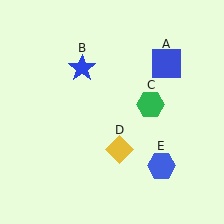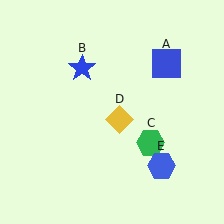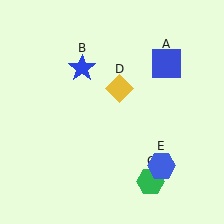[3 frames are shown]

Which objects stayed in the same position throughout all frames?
Blue square (object A) and blue star (object B) and blue hexagon (object E) remained stationary.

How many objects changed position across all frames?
2 objects changed position: green hexagon (object C), yellow diamond (object D).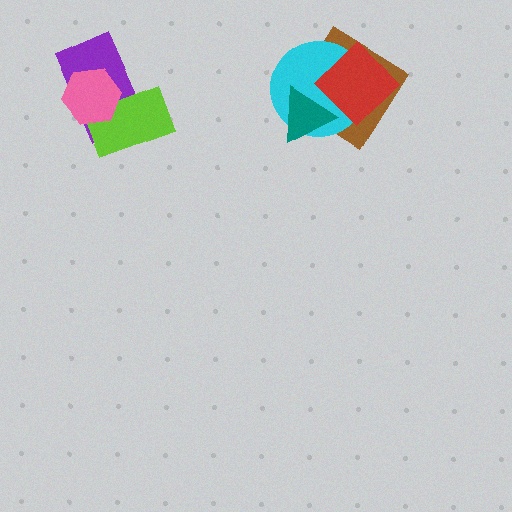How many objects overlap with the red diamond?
3 objects overlap with the red diamond.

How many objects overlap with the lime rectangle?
2 objects overlap with the lime rectangle.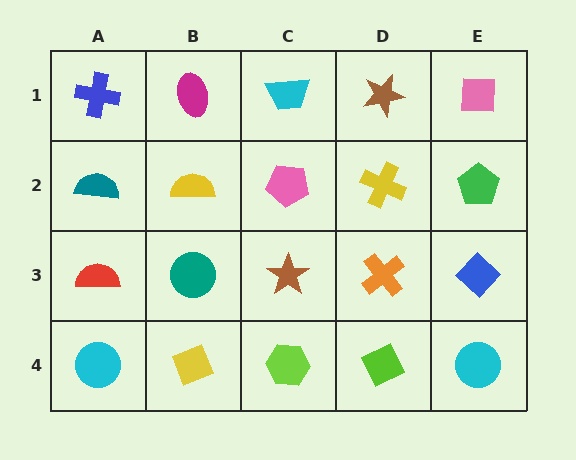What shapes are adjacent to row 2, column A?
A blue cross (row 1, column A), a red semicircle (row 3, column A), a yellow semicircle (row 2, column B).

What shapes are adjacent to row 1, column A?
A teal semicircle (row 2, column A), a magenta ellipse (row 1, column B).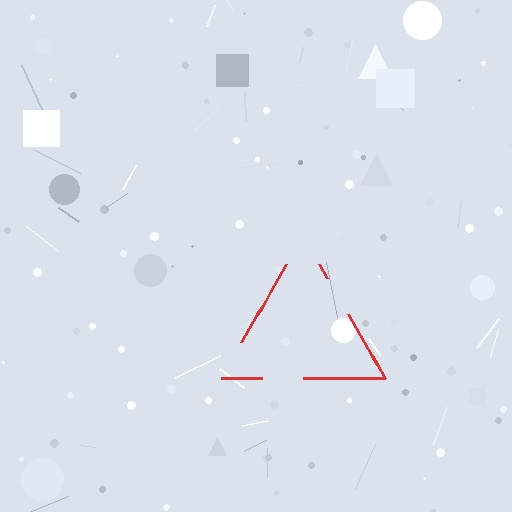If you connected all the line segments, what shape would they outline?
They would outline a triangle.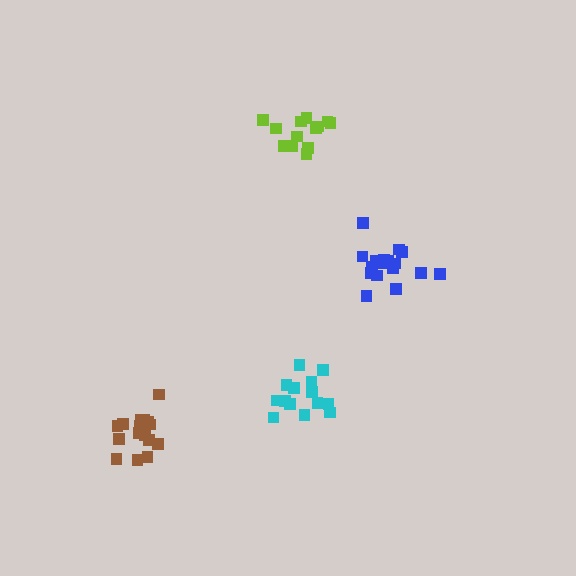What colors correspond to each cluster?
The clusters are colored: cyan, brown, lime, blue.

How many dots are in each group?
Group 1: 14 dots, Group 2: 16 dots, Group 3: 13 dots, Group 4: 17 dots (60 total).